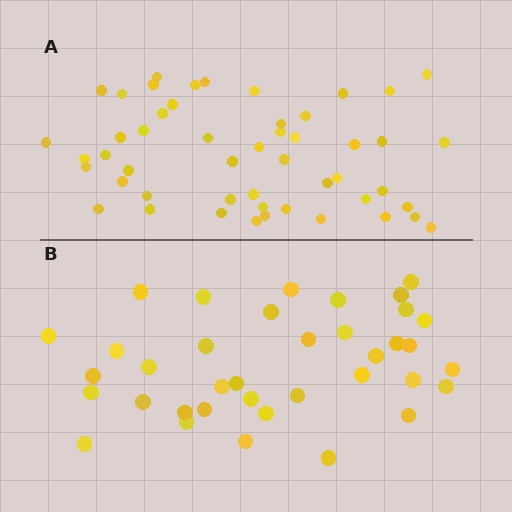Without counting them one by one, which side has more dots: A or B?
Region A (the top region) has more dots.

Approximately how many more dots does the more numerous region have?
Region A has approximately 15 more dots than region B.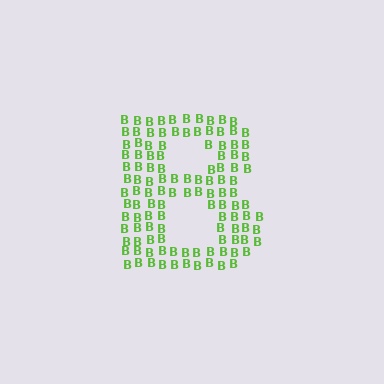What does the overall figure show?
The overall figure shows the letter B.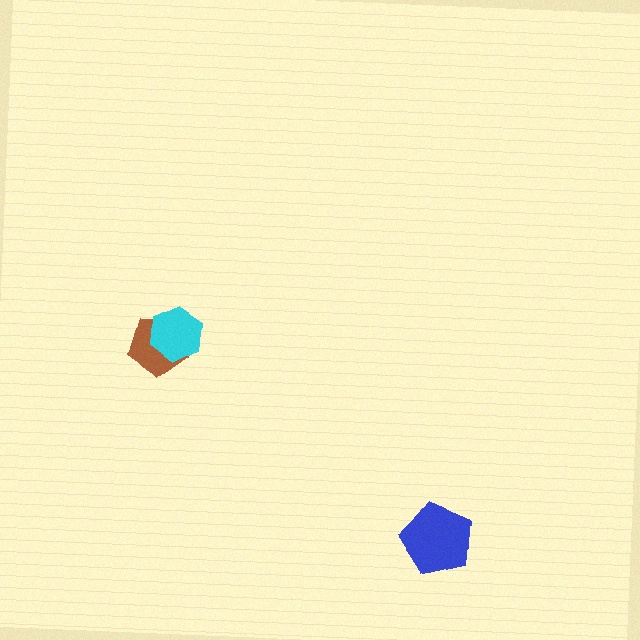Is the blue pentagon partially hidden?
No, no other shape covers it.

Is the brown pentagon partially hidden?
Yes, it is partially covered by another shape.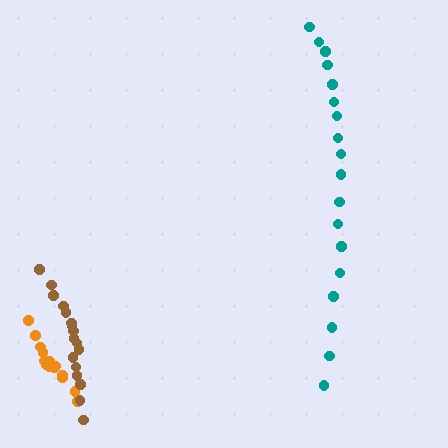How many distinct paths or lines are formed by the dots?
There are 3 distinct paths.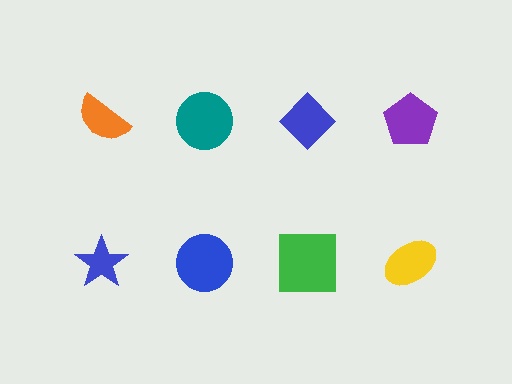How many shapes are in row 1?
4 shapes.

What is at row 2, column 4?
A yellow ellipse.